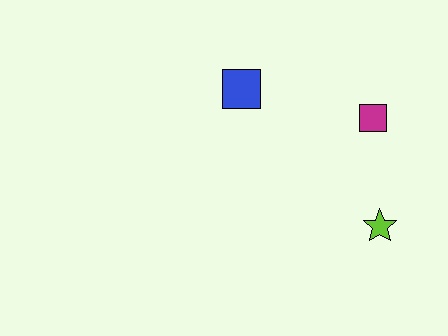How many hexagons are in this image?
There are no hexagons.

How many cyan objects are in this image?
There are no cyan objects.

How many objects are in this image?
There are 3 objects.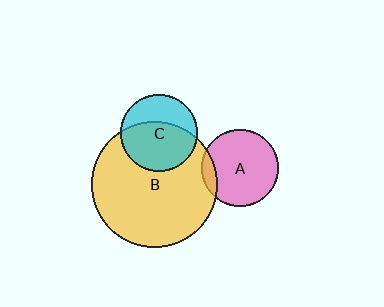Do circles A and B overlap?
Yes.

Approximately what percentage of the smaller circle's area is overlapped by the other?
Approximately 10%.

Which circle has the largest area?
Circle B (yellow).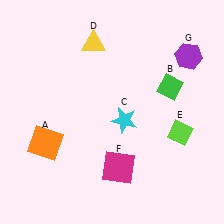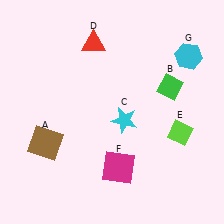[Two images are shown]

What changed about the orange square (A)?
In Image 1, A is orange. In Image 2, it changed to brown.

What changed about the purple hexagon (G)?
In Image 1, G is purple. In Image 2, it changed to cyan.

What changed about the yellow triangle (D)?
In Image 1, D is yellow. In Image 2, it changed to red.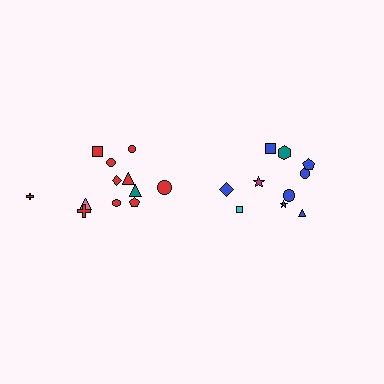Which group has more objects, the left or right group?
The left group.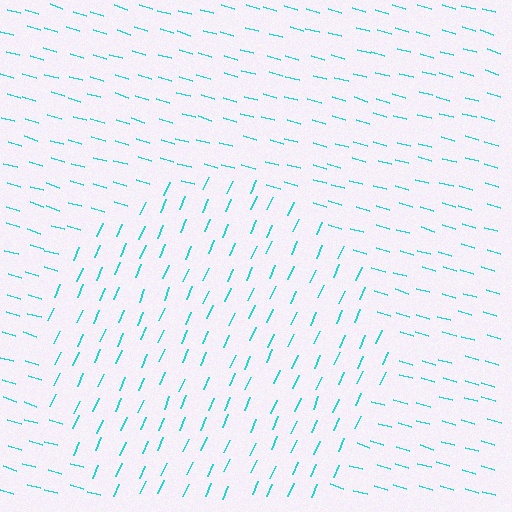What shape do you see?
I see a circle.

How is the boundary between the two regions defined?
The boundary is defined purely by a change in line orientation (approximately 83 degrees difference). All lines are the same color and thickness.